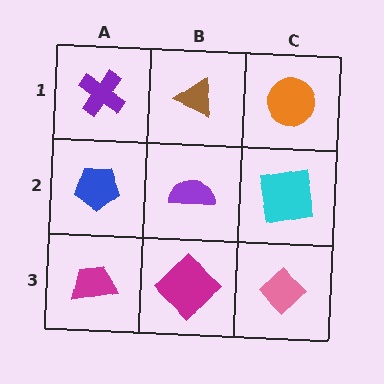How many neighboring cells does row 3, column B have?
3.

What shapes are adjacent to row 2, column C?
An orange circle (row 1, column C), a pink diamond (row 3, column C), a purple semicircle (row 2, column B).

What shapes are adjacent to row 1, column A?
A blue pentagon (row 2, column A), a brown triangle (row 1, column B).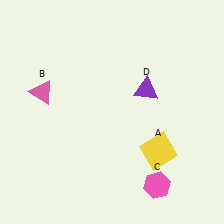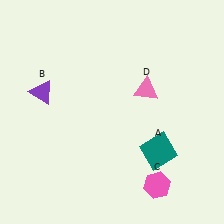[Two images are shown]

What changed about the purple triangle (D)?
In Image 1, D is purple. In Image 2, it changed to pink.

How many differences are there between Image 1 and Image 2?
There are 3 differences between the two images.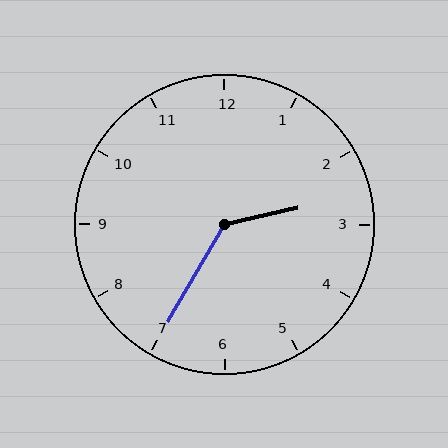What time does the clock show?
2:35.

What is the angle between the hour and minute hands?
Approximately 132 degrees.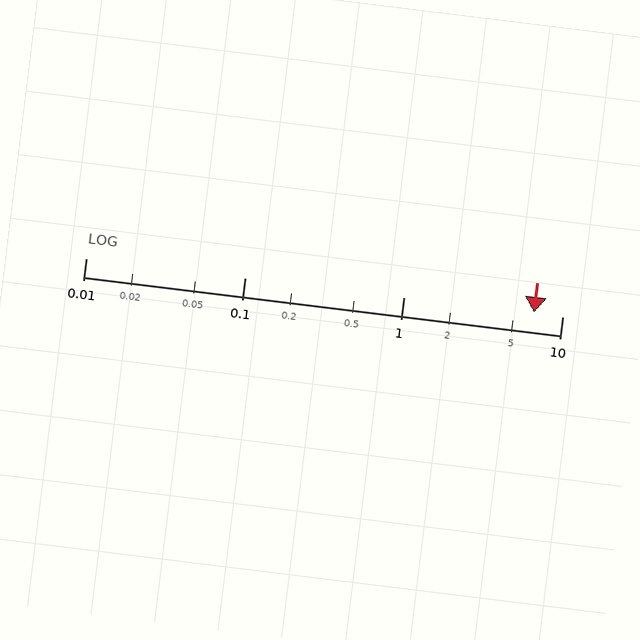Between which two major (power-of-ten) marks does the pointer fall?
The pointer is between 1 and 10.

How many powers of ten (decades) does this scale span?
The scale spans 3 decades, from 0.01 to 10.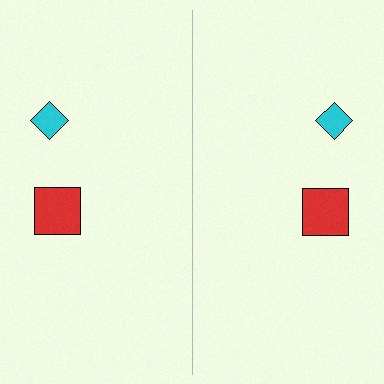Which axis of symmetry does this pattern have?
The pattern has a vertical axis of symmetry running through the center of the image.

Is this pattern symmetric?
Yes, this pattern has bilateral (reflection) symmetry.